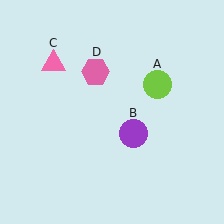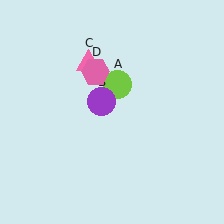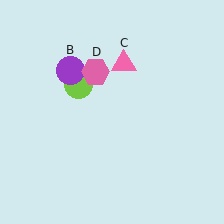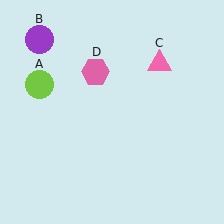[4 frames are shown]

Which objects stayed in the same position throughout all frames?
Pink hexagon (object D) remained stationary.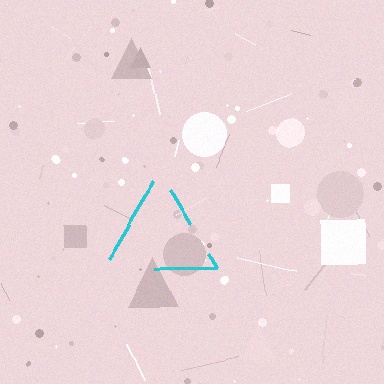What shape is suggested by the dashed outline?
The dashed outline suggests a triangle.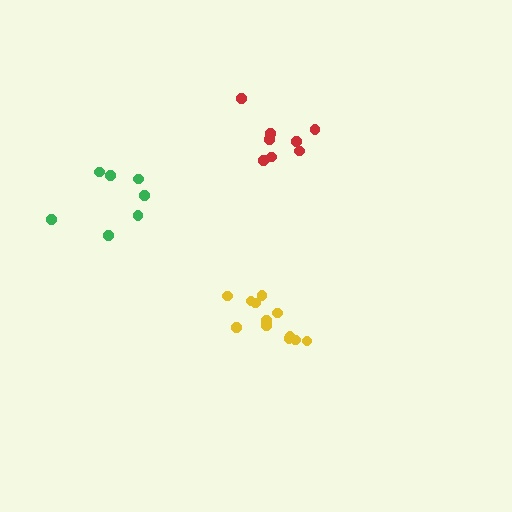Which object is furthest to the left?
The green cluster is leftmost.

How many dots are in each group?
Group 1: 12 dots, Group 2: 8 dots, Group 3: 7 dots (27 total).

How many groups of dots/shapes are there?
There are 3 groups.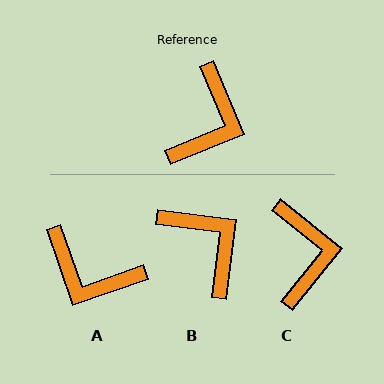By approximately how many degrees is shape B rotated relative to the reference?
Approximately 61 degrees counter-clockwise.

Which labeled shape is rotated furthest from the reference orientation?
A, about 93 degrees away.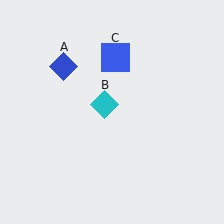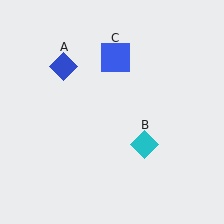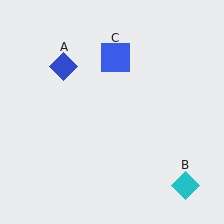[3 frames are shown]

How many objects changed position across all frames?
1 object changed position: cyan diamond (object B).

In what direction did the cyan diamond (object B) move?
The cyan diamond (object B) moved down and to the right.